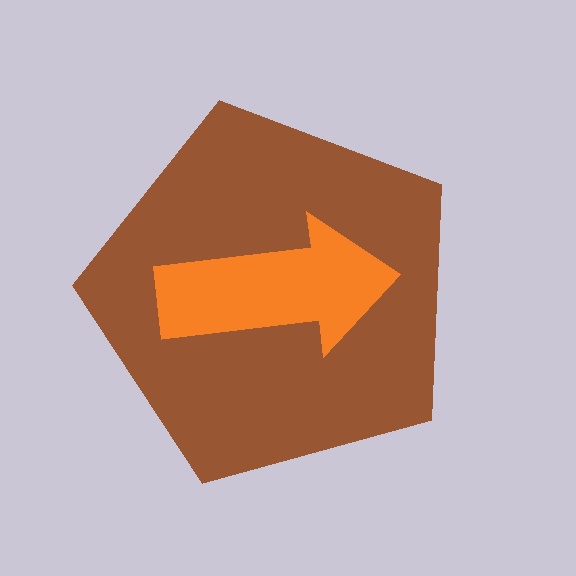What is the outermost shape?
The brown pentagon.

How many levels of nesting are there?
2.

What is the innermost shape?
The orange arrow.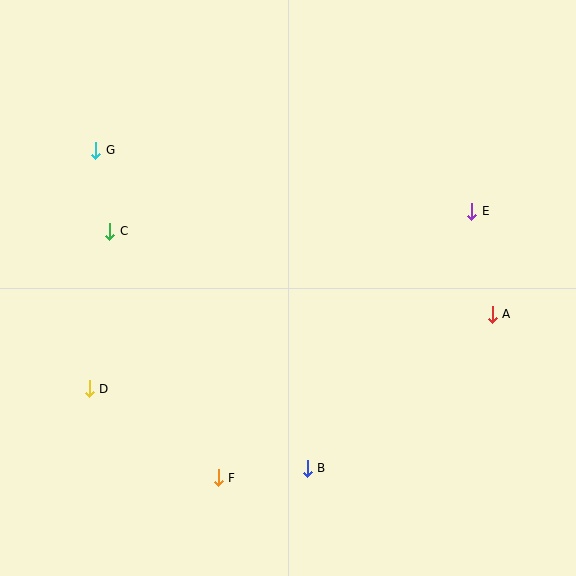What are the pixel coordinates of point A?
Point A is at (492, 314).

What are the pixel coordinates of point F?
Point F is at (218, 478).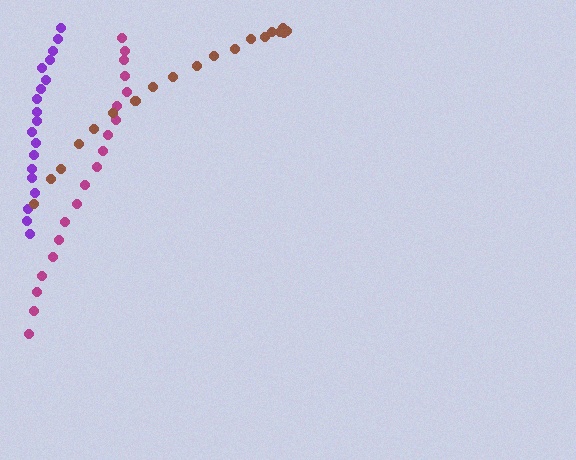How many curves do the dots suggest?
There are 3 distinct paths.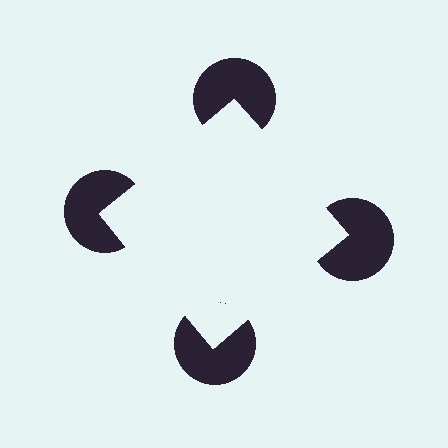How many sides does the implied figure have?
4 sides.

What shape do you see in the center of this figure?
An illusory square — its edges are inferred from the aligned wedge cuts in the pac-man discs, not physically drawn.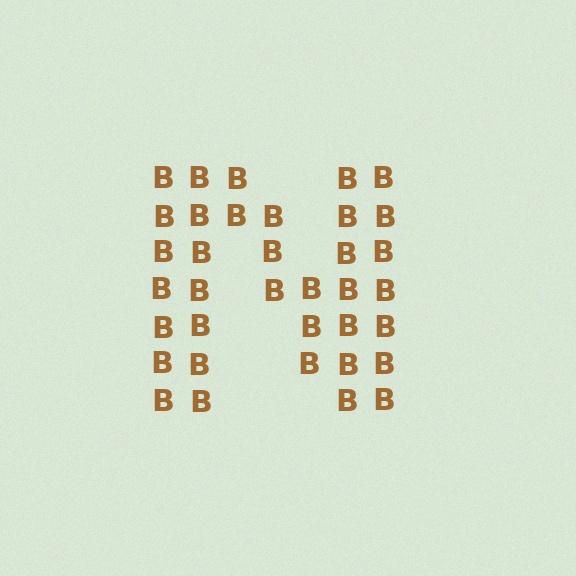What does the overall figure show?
The overall figure shows the letter N.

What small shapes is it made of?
It is made of small letter B's.